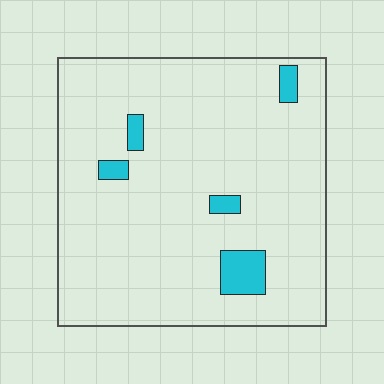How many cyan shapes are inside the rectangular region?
5.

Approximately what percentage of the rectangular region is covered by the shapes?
Approximately 5%.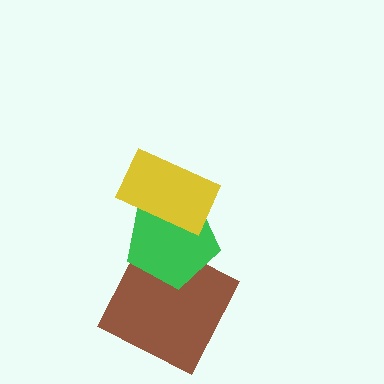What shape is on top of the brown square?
The green pentagon is on top of the brown square.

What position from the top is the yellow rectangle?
The yellow rectangle is 1st from the top.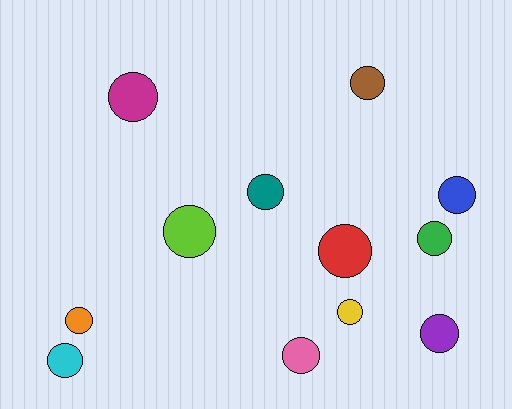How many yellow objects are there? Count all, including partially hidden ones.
There is 1 yellow object.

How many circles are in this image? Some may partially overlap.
There are 12 circles.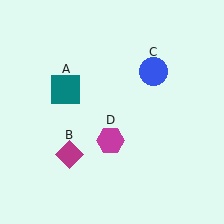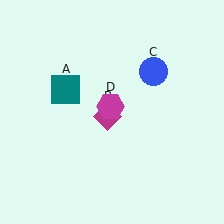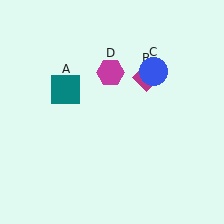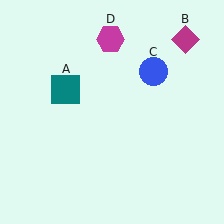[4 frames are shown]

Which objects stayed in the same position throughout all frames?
Teal square (object A) and blue circle (object C) remained stationary.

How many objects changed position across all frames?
2 objects changed position: magenta diamond (object B), magenta hexagon (object D).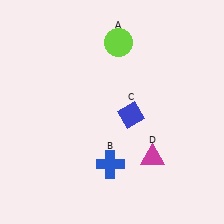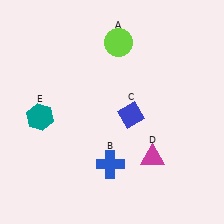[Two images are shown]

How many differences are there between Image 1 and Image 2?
There is 1 difference between the two images.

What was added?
A teal hexagon (E) was added in Image 2.